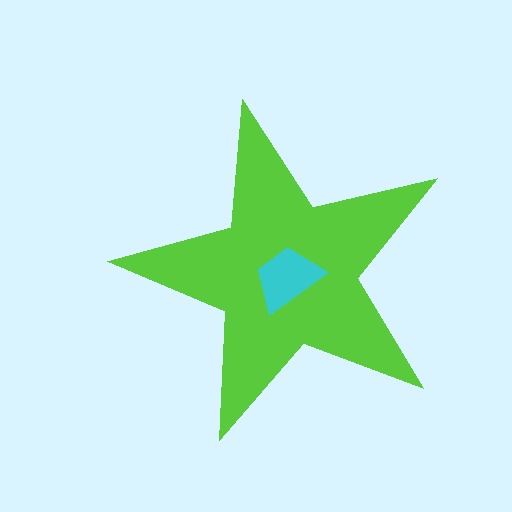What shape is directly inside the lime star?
The cyan trapezoid.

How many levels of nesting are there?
2.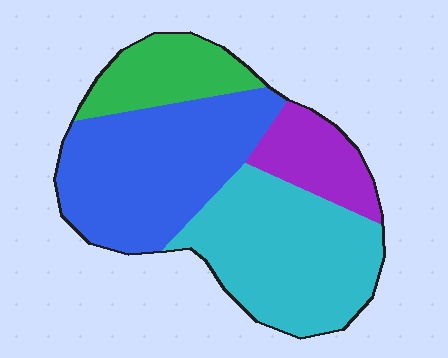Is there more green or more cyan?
Cyan.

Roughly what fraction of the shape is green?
Green covers around 15% of the shape.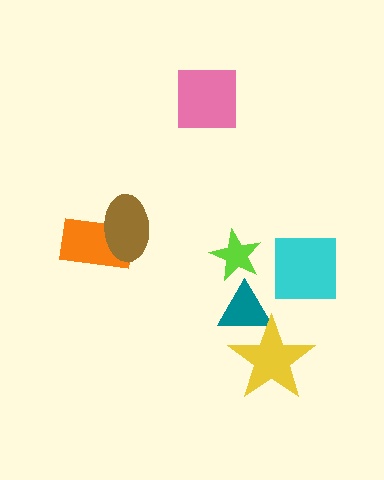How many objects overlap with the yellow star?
1 object overlaps with the yellow star.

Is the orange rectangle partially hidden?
Yes, it is partially covered by another shape.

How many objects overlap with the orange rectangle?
1 object overlaps with the orange rectangle.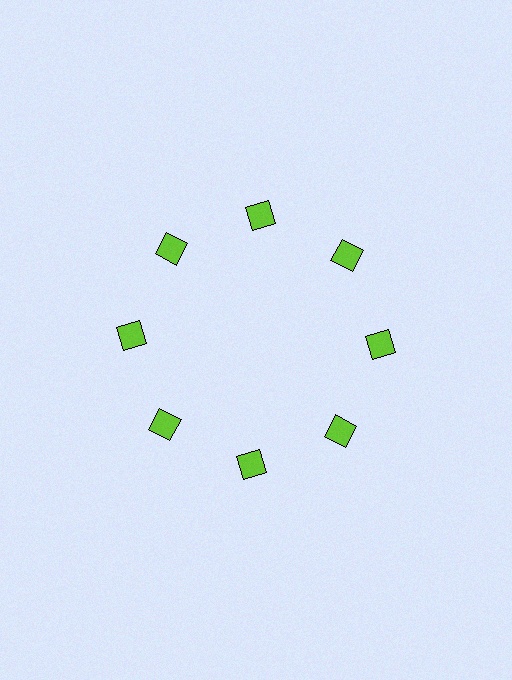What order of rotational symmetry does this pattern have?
This pattern has 8-fold rotational symmetry.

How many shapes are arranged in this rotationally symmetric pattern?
There are 8 shapes, arranged in 8 groups of 1.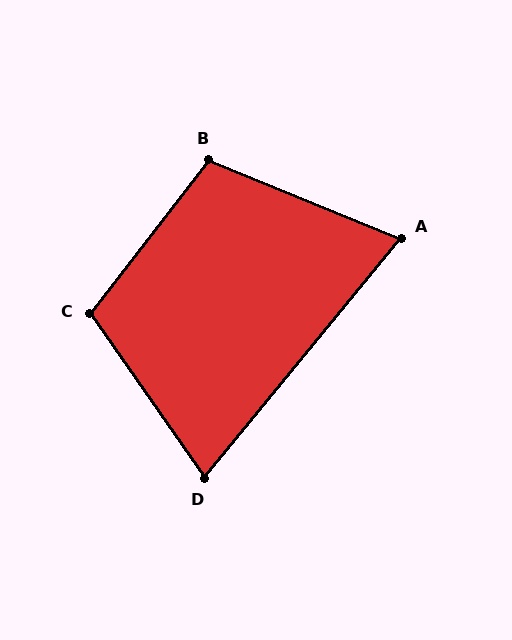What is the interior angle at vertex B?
Approximately 106 degrees (obtuse).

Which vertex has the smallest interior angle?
A, at approximately 73 degrees.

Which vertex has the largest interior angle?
C, at approximately 107 degrees.